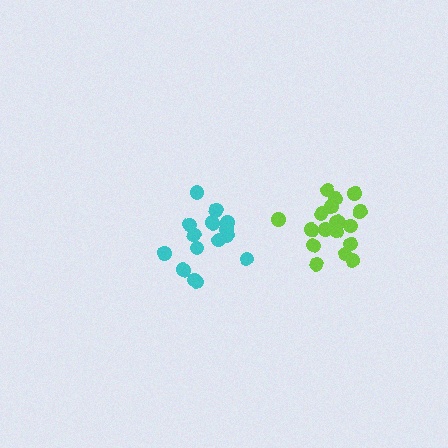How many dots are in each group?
Group 1: 19 dots, Group 2: 15 dots (34 total).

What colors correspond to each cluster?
The clusters are colored: lime, cyan.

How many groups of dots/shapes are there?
There are 2 groups.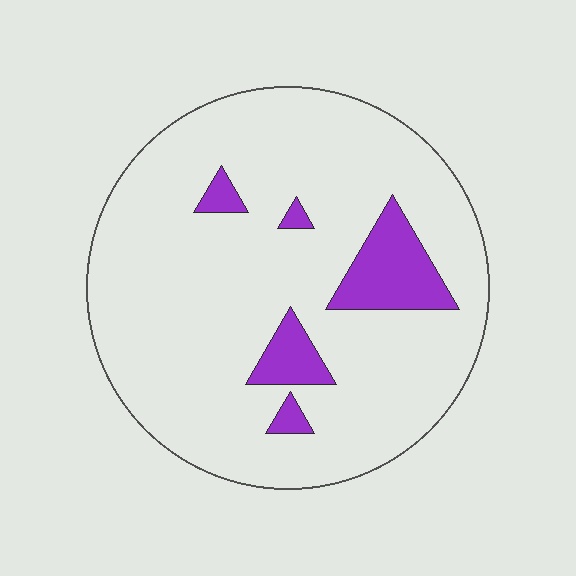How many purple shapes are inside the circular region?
5.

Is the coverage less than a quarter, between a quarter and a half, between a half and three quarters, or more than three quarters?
Less than a quarter.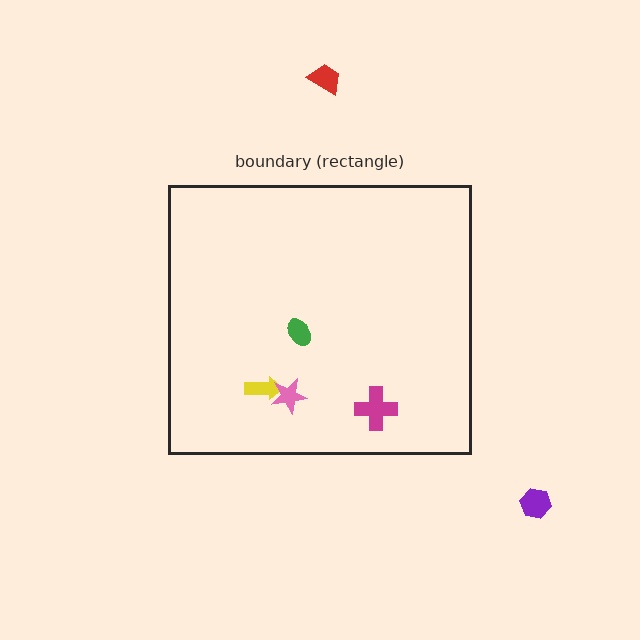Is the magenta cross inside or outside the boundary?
Inside.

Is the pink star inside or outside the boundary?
Inside.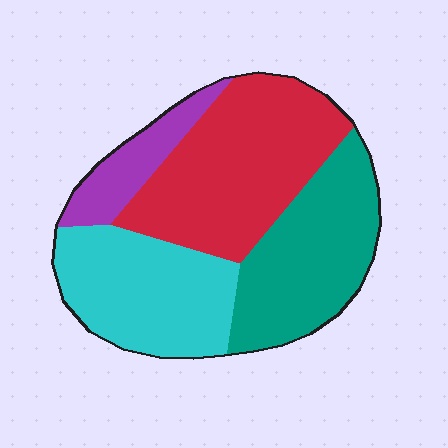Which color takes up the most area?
Red, at roughly 35%.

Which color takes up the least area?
Purple, at roughly 10%.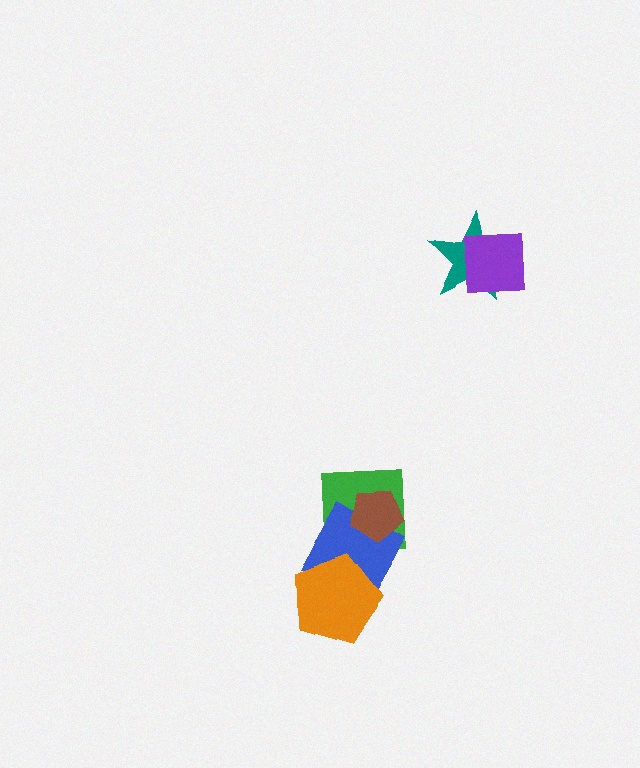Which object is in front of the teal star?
The purple square is in front of the teal star.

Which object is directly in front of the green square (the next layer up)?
The blue square is directly in front of the green square.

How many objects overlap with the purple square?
1 object overlaps with the purple square.